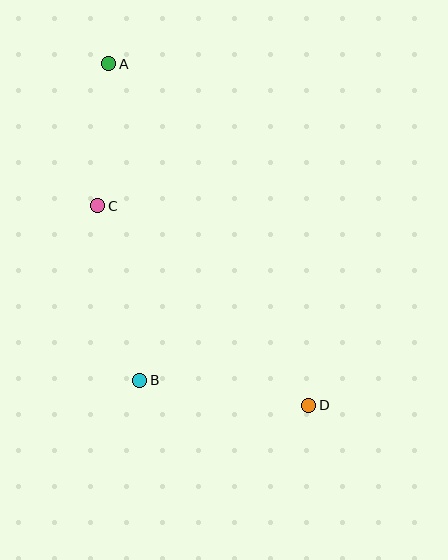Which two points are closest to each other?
Points A and C are closest to each other.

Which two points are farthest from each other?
Points A and D are farthest from each other.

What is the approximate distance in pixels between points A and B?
The distance between A and B is approximately 318 pixels.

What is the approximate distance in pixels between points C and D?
The distance between C and D is approximately 290 pixels.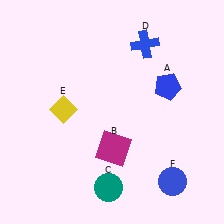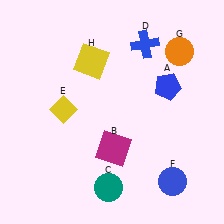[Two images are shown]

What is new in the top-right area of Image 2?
An orange circle (G) was added in the top-right area of Image 2.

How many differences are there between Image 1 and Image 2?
There are 2 differences between the two images.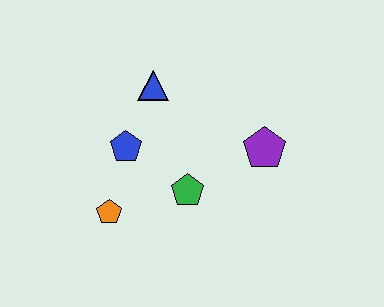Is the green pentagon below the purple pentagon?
Yes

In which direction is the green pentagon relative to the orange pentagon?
The green pentagon is to the right of the orange pentagon.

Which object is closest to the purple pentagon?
The green pentagon is closest to the purple pentagon.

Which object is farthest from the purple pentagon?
The orange pentagon is farthest from the purple pentagon.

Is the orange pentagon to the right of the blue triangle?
No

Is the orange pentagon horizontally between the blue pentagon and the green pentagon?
No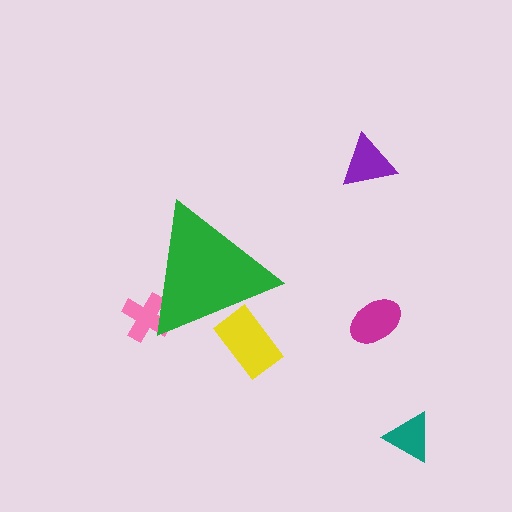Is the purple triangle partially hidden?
No, the purple triangle is fully visible.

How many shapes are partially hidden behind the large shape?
2 shapes are partially hidden.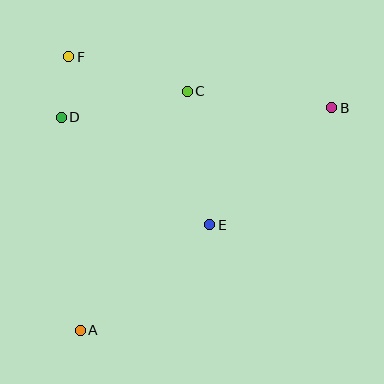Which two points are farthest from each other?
Points A and B are farthest from each other.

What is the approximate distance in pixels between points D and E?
The distance between D and E is approximately 183 pixels.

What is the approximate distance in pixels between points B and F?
The distance between B and F is approximately 268 pixels.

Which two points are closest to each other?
Points D and F are closest to each other.